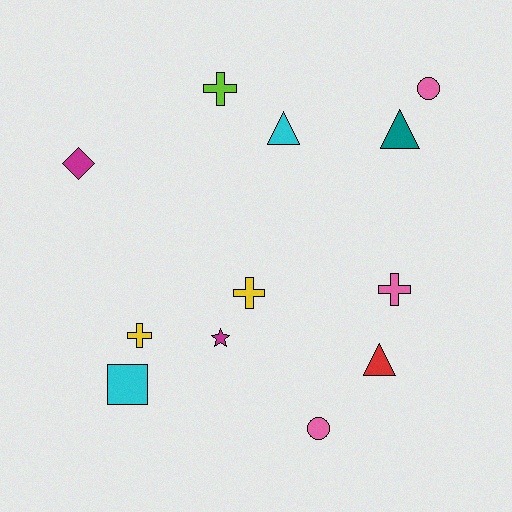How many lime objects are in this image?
There is 1 lime object.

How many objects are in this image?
There are 12 objects.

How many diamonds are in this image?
There is 1 diamond.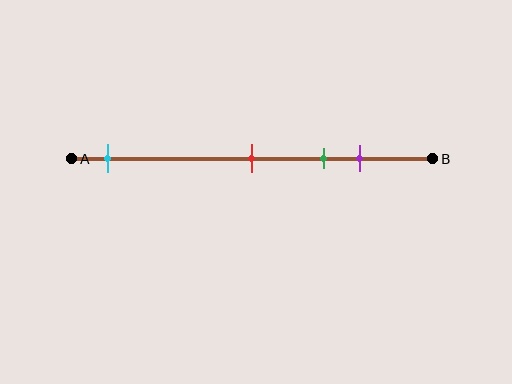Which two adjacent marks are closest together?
The green and purple marks are the closest adjacent pair.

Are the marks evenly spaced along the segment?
No, the marks are not evenly spaced.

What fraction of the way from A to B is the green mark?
The green mark is approximately 70% (0.7) of the way from A to B.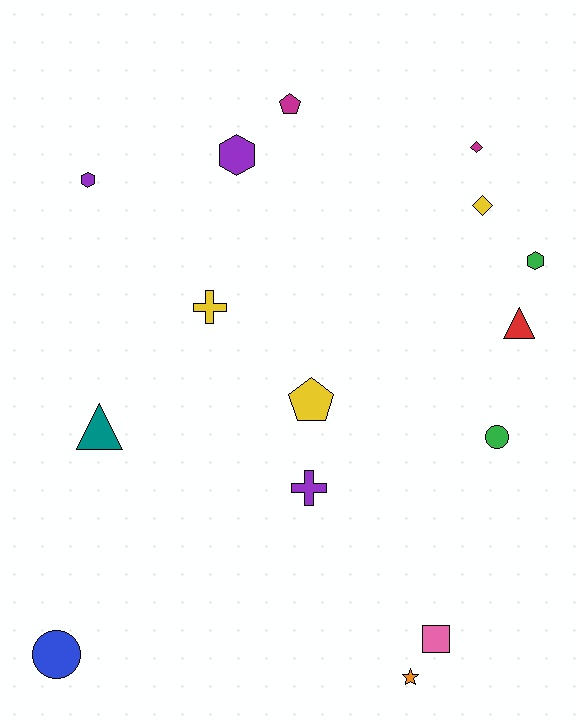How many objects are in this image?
There are 15 objects.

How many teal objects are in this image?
There is 1 teal object.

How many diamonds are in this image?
There are 2 diamonds.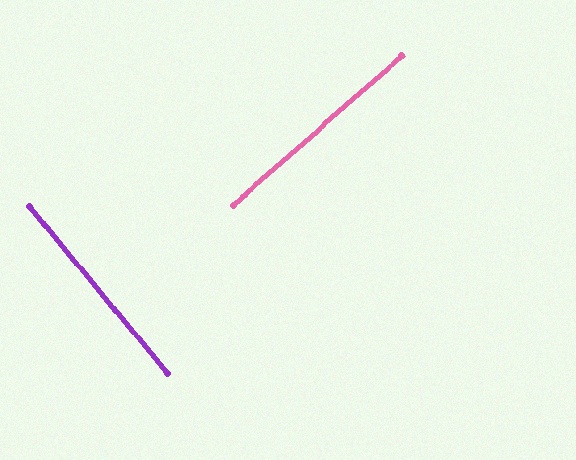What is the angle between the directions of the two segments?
Approximately 88 degrees.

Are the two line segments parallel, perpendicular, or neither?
Perpendicular — they meet at approximately 88°.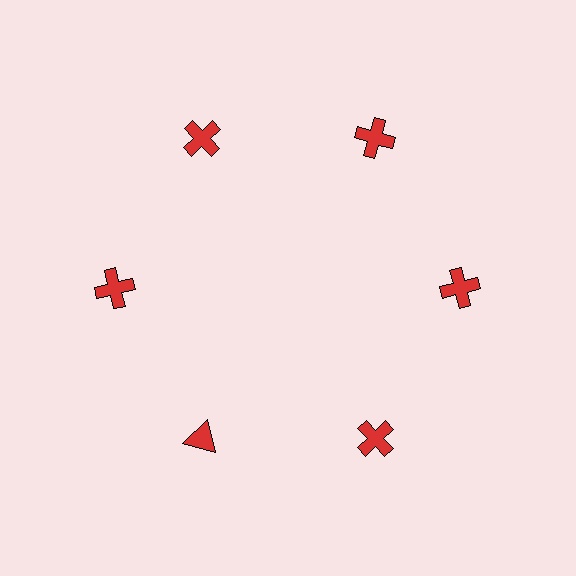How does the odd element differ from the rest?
It has a different shape: triangle instead of cross.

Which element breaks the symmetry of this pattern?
The red triangle at roughly the 7 o'clock position breaks the symmetry. All other shapes are red crosses.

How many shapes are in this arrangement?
There are 6 shapes arranged in a ring pattern.